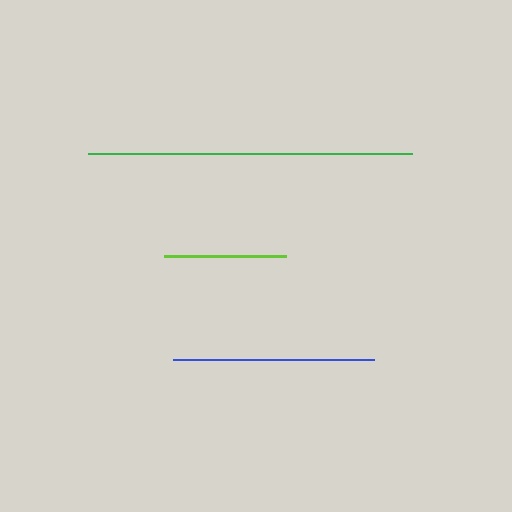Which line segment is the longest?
The green line is the longest at approximately 324 pixels.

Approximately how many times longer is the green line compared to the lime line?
The green line is approximately 2.7 times the length of the lime line.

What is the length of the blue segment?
The blue segment is approximately 201 pixels long.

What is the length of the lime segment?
The lime segment is approximately 122 pixels long.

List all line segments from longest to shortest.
From longest to shortest: green, blue, lime.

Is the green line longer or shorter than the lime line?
The green line is longer than the lime line.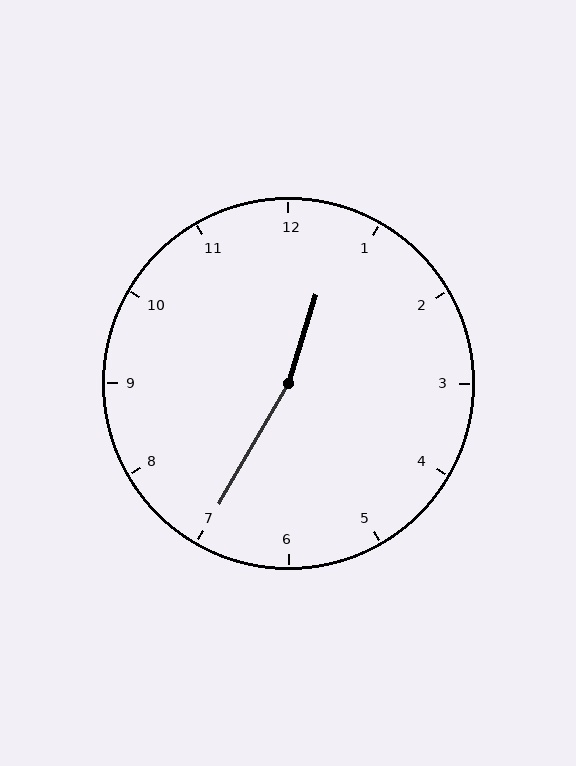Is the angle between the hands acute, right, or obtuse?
It is obtuse.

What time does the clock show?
12:35.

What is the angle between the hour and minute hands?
Approximately 168 degrees.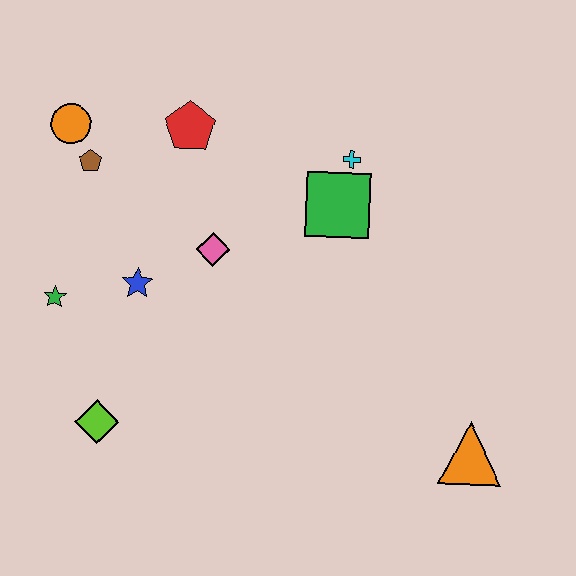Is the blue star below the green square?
Yes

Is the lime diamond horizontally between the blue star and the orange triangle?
No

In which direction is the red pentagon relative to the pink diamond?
The red pentagon is above the pink diamond.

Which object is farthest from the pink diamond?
The orange triangle is farthest from the pink diamond.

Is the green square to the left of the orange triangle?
Yes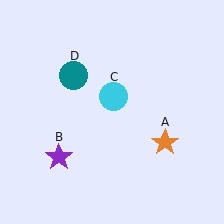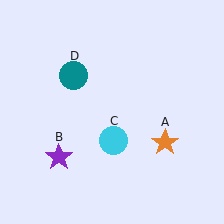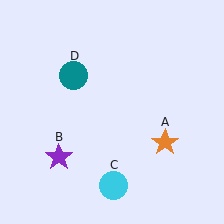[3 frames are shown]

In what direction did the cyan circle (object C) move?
The cyan circle (object C) moved down.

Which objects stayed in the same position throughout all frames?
Orange star (object A) and purple star (object B) and teal circle (object D) remained stationary.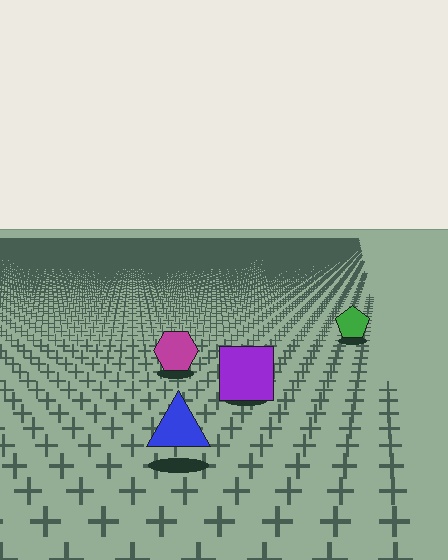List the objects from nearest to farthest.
From nearest to farthest: the blue triangle, the purple square, the magenta hexagon, the green pentagon.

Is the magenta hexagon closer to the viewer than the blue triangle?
No. The blue triangle is closer — you can tell from the texture gradient: the ground texture is coarser near it.